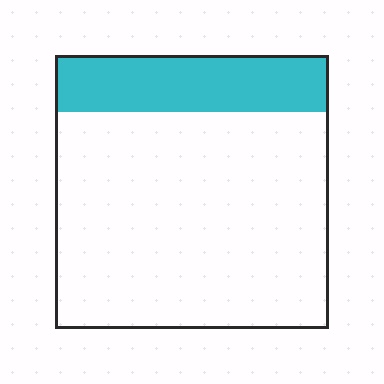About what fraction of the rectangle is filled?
About one fifth (1/5).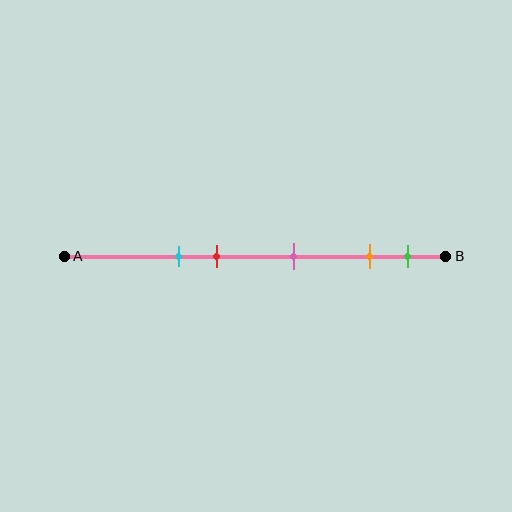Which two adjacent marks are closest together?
The orange and green marks are the closest adjacent pair.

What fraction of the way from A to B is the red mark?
The red mark is approximately 40% (0.4) of the way from A to B.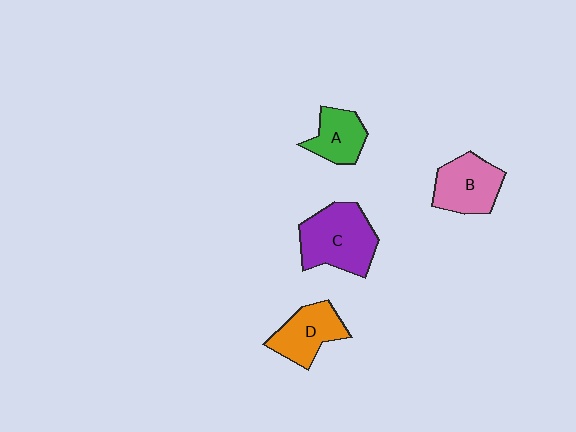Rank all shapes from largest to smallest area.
From largest to smallest: C (purple), B (pink), D (orange), A (green).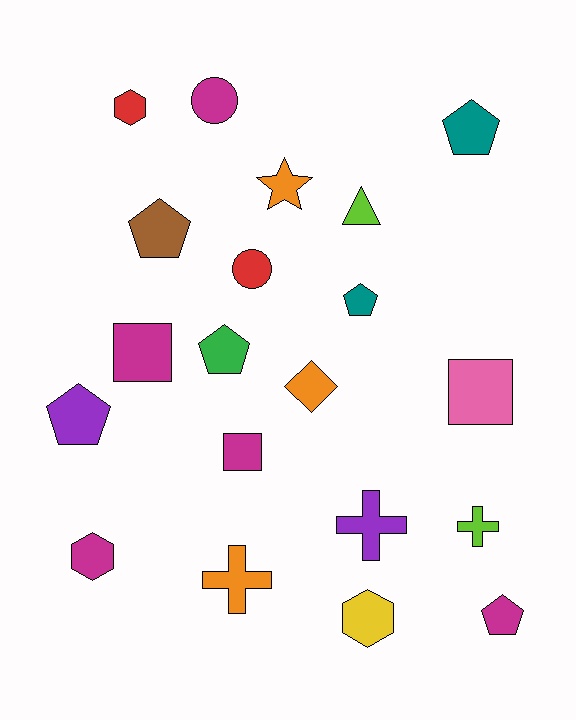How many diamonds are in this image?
There is 1 diamond.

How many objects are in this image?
There are 20 objects.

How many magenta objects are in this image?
There are 5 magenta objects.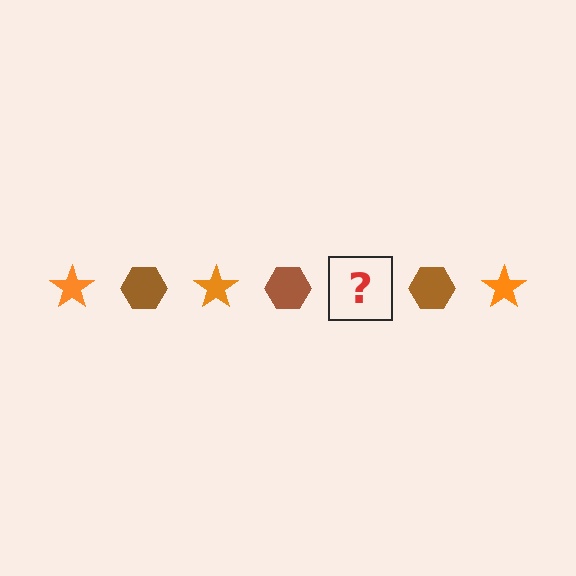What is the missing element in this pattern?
The missing element is an orange star.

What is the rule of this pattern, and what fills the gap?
The rule is that the pattern alternates between orange star and brown hexagon. The gap should be filled with an orange star.